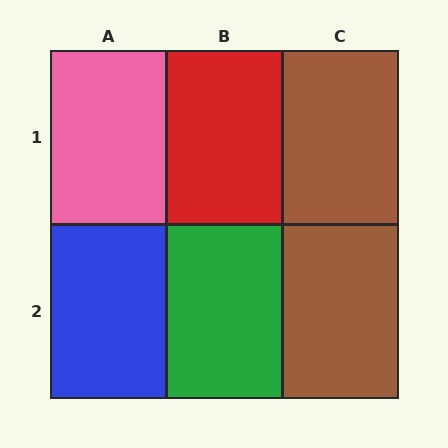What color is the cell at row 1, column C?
Brown.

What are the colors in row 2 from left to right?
Blue, green, brown.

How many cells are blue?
1 cell is blue.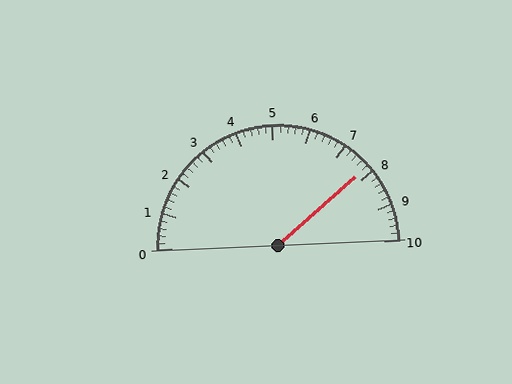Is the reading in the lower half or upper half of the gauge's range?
The reading is in the upper half of the range (0 to 10).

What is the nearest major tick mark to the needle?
The nearest major tick mark is 8.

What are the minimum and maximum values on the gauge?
The gauge ranges from 0 to 10.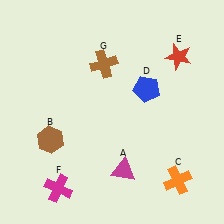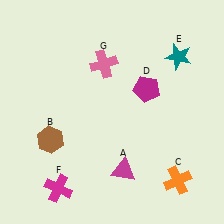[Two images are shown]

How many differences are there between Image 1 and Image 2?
There are 3 differences between the two images.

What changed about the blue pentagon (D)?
In Image 1, D is blue. In Image 2, it changed to magenta.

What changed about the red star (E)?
In Image 1, E is red. In Image 2, it changed to teal.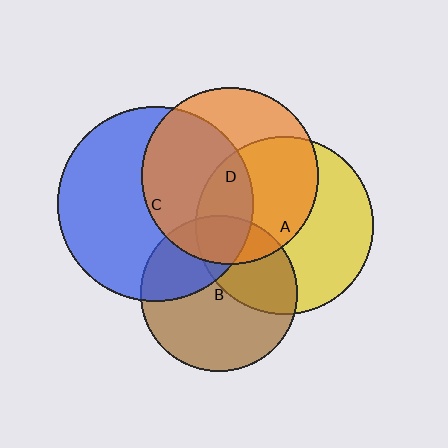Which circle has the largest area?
Circle C (blue).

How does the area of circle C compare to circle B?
Approximately 1.6 times.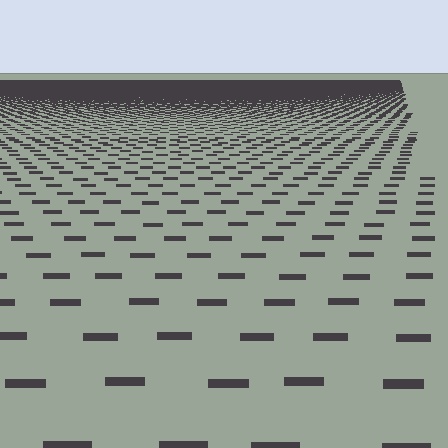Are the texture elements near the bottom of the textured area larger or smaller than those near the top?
Larger. Near the bottom, elements are closer to the viewer and appear at a bigger on-screen size.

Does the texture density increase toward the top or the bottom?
Density increases toward the top.